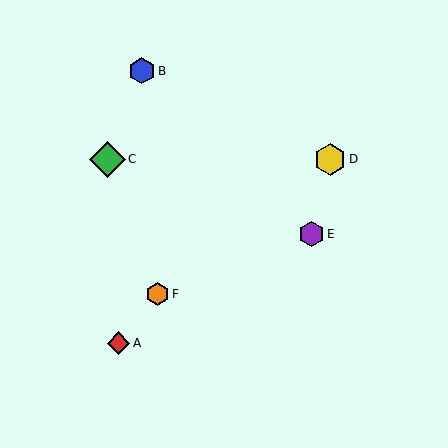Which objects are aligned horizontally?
Objects C, D are aligned horizontally.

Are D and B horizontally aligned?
No, D is at y≈160 and B is at y≈71.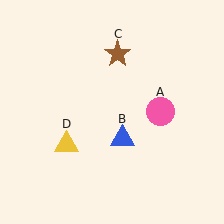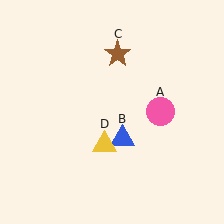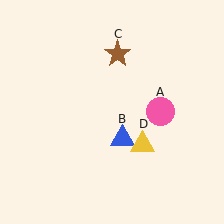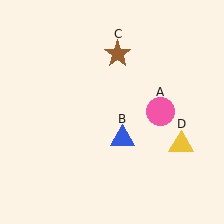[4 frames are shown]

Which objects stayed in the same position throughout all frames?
Pink circle (object A) and blue triangle (object B) and brown star (object C) remained stationary.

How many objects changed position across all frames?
1 object changed position: yellow triangle (object D).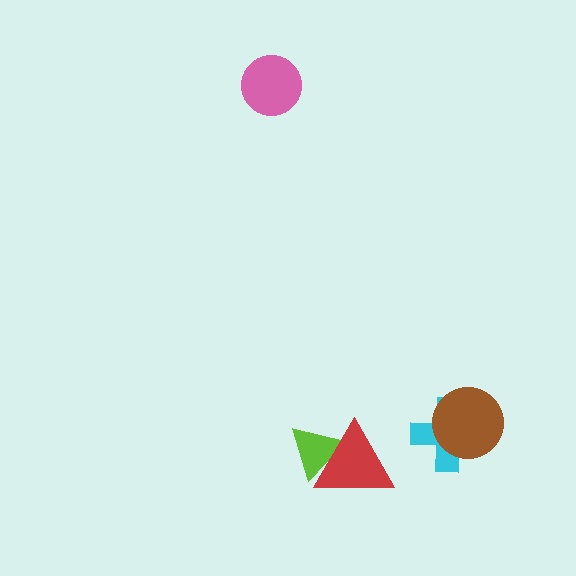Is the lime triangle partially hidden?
Yes, it is partially covered by another shape.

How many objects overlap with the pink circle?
0 objects overlap with the pink circle.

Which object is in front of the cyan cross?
The brown circle is in front of the cyan cross.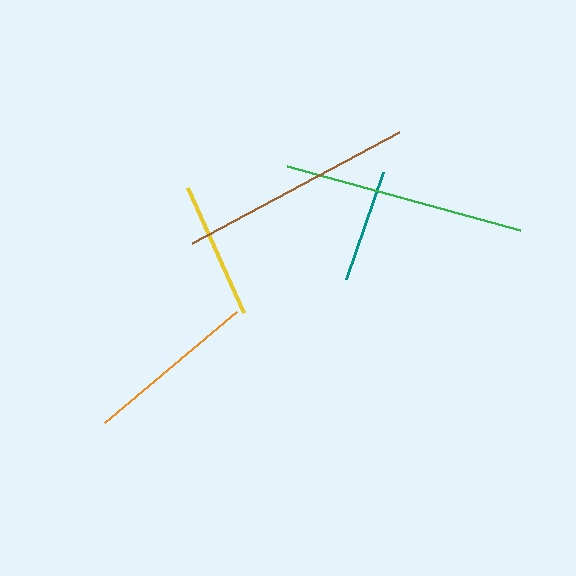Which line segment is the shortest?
The teal line is the shortest at approximately 113 pixels.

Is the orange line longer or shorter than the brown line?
The brown line is longer than the orange line.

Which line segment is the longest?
The green line is the longest at approximately 242 pixels.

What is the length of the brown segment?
The brown segment is approximately 235 pixels long.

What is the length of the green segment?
The green segment is approximately 242 pixels long.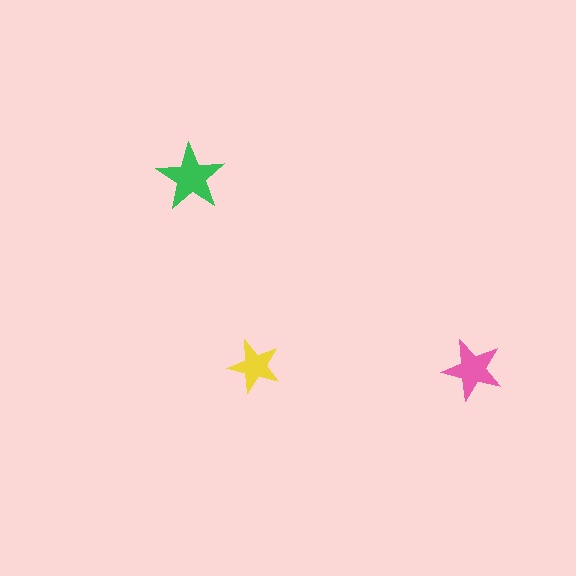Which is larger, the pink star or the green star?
The green one.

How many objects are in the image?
There are 3 objects in the image.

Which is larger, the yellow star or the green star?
The green one.